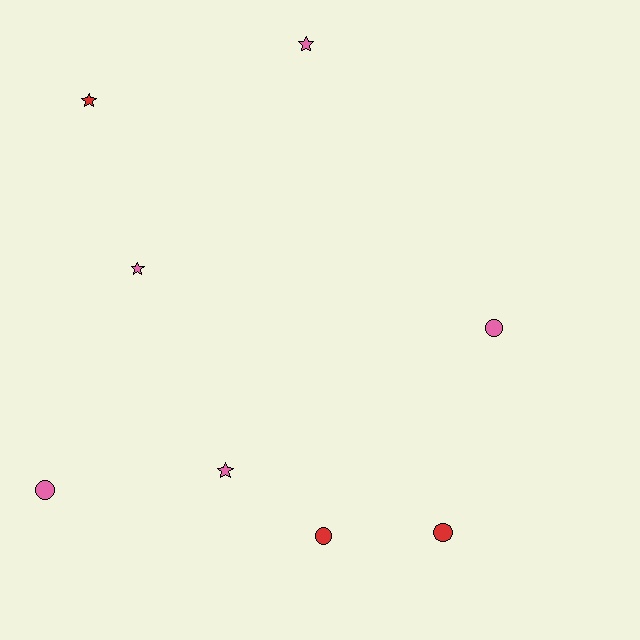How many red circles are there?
There are 2 red circles.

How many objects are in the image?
There are 8 objects.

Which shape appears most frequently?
Circle, with 4 objects.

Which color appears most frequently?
Pink, with 5 objects.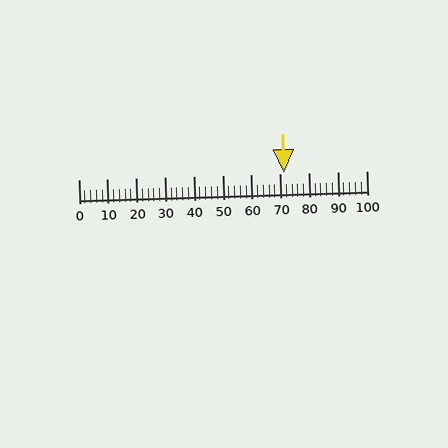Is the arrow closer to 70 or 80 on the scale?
The arrow is closer to 70.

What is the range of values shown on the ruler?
The ruler shows values from 0 to 100.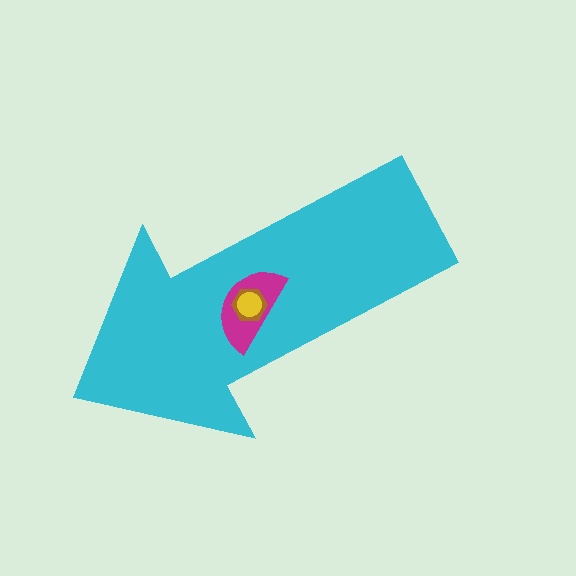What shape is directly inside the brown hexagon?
The yellow circle.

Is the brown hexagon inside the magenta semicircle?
Yes.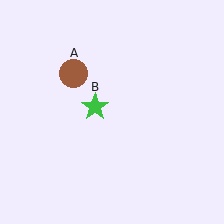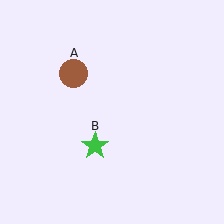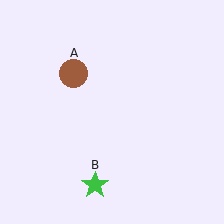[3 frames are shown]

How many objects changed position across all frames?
1 object changed position: green star (object B).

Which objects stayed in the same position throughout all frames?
Brown circle (object A) remained stationary.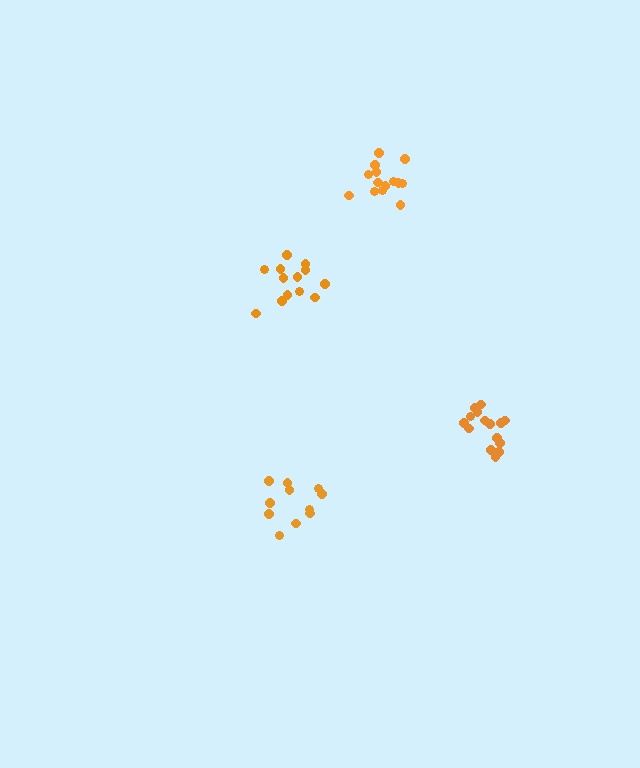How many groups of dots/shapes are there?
There are 4 groups.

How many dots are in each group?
Group 1: 15 dots, Group 2: 11 dots, Group 3: 15 dots, Group 4: 13 dots (54 total).